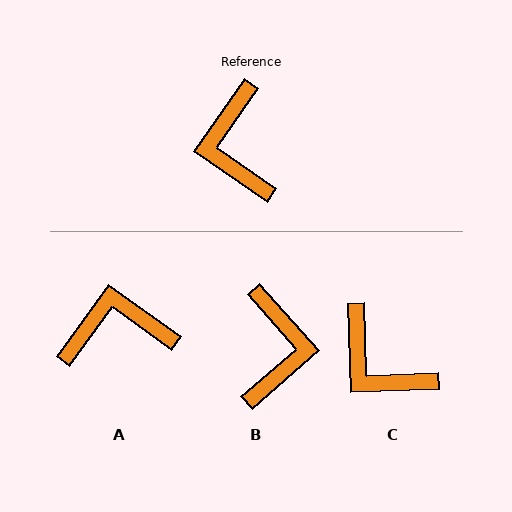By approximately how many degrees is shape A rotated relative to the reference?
Approximately 92 degrees clockwise.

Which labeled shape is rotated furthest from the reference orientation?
B, about 166 degrees away.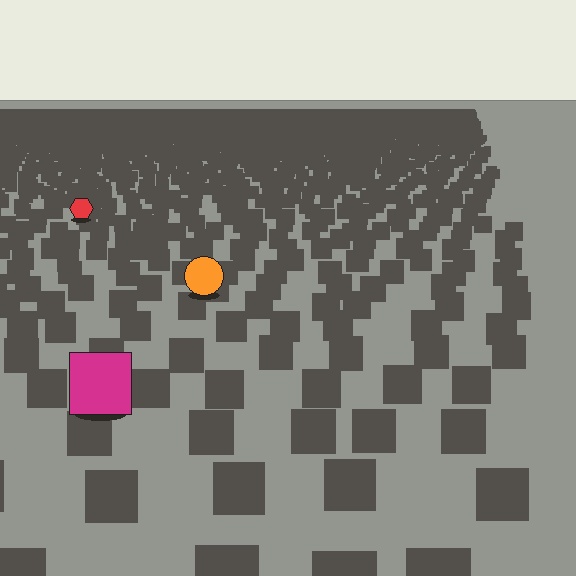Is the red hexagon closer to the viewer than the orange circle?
No. The orange circle is closer — you can tell from the texture gradient: the ground texture is coarser near it.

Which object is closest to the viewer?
The magenta square is closest. The texture marks near it are larger and more spread out.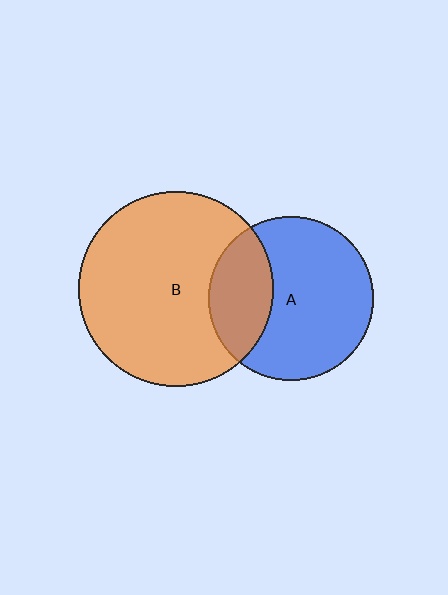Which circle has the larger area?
Circle B (orange).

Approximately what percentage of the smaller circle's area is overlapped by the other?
Approximately 30%.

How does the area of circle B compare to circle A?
Approximately 1.4 times.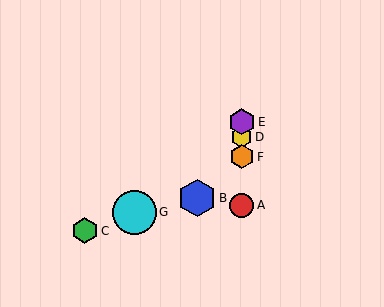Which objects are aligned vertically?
Objects A, D, E, F are aligned vertically.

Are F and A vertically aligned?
Yes, both are at x≈242.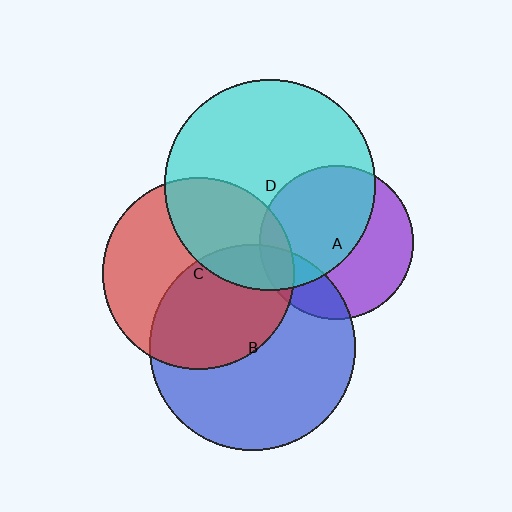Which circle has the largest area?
Circle D (cyan).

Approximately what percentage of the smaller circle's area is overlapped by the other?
Approximately 55%.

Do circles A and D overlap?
Yes.